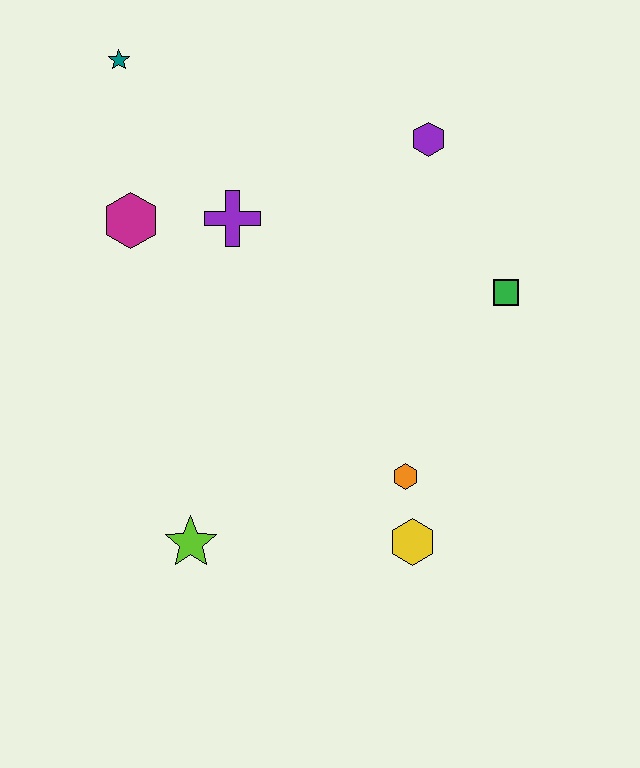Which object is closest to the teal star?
The magenta hexagon is closest to the teal star.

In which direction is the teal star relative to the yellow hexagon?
The teal star is above the yellow hexagon.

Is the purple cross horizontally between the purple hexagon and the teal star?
Yes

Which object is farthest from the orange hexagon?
The teal star is farthest from the orange hexagon.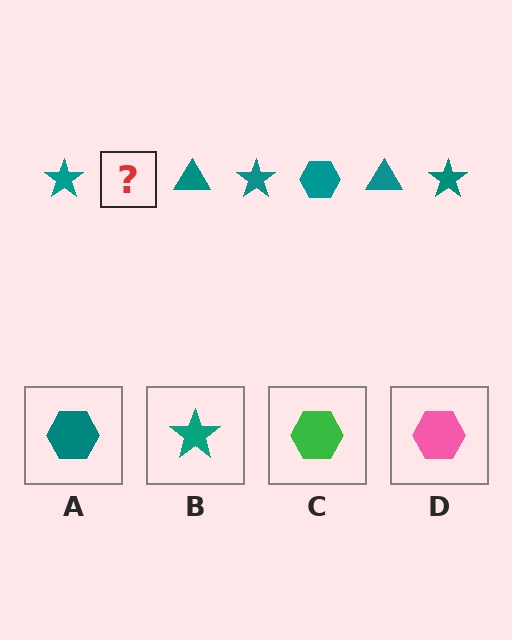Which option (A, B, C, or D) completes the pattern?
A.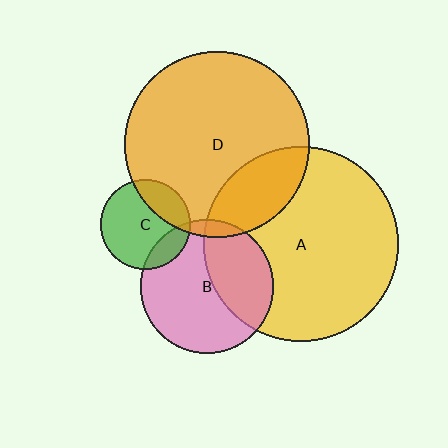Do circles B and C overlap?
Yes.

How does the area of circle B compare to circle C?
Approximately 2.2 times.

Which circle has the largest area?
Circle A (yellow).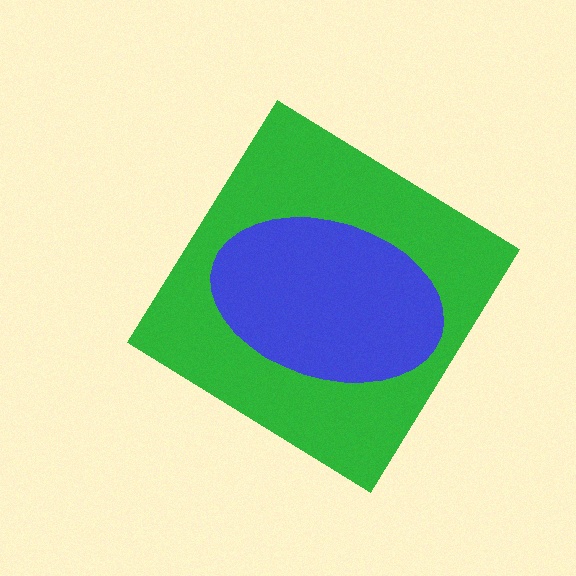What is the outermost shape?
The green diamond.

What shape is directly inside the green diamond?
The blue ellipse.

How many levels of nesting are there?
2.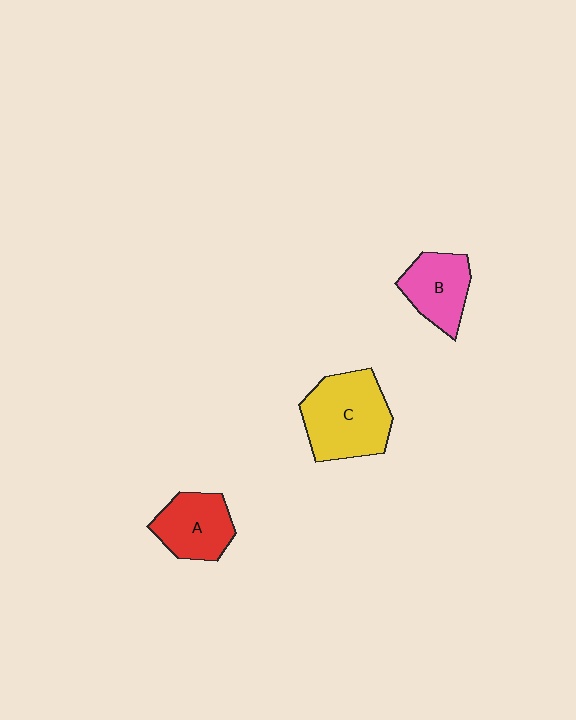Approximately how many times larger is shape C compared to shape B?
Approximately 1.6 times.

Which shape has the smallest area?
Shape B (pink).